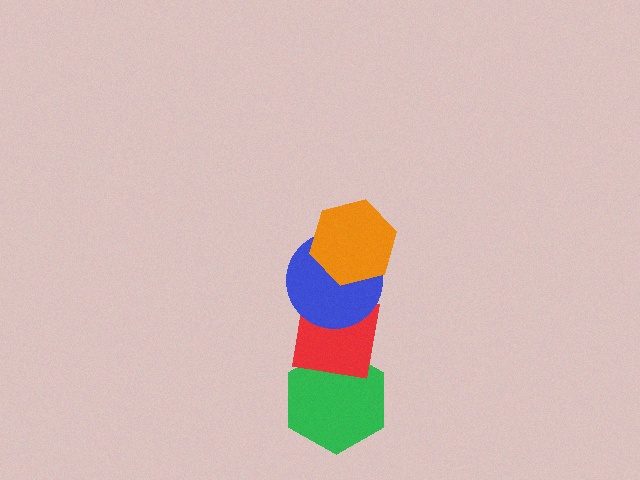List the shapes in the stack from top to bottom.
From top to bottom: the orange hexagon, the blue circle, the red square, the green hexagon.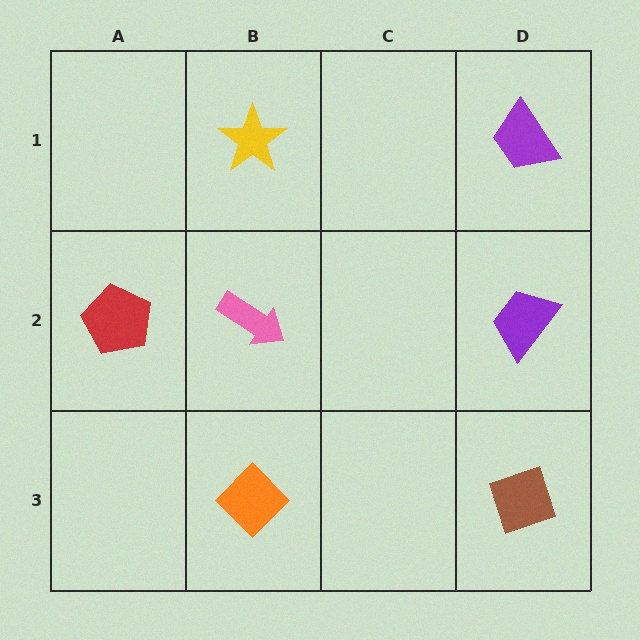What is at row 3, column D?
A brown diamond.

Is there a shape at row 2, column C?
No, that cell is empty.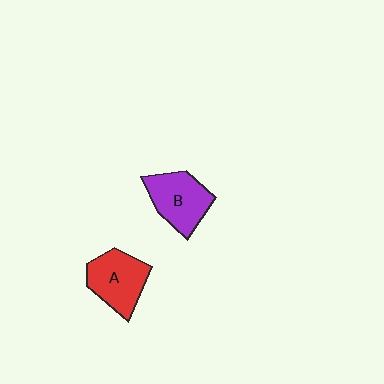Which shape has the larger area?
Shape B (purple).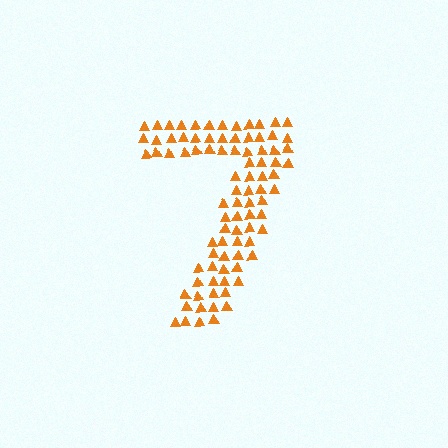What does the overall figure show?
The overall figure shows the digit 7.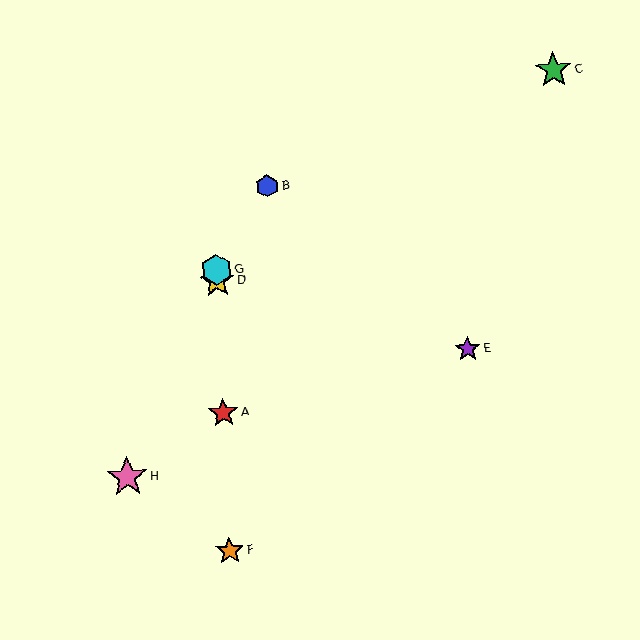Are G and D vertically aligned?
Yes, both are at x≈217.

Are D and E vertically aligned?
No, D is at x≈217 and E is at x≈468.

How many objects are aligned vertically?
4 objects (A, D, F, G) are aligned vertically.